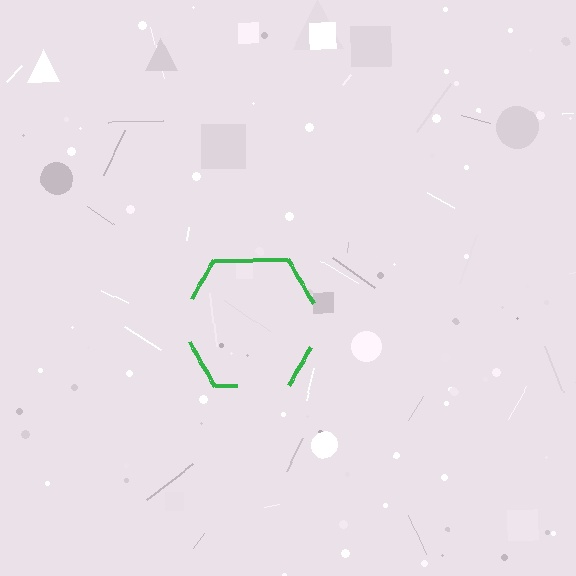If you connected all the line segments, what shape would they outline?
They would outline a hexagon.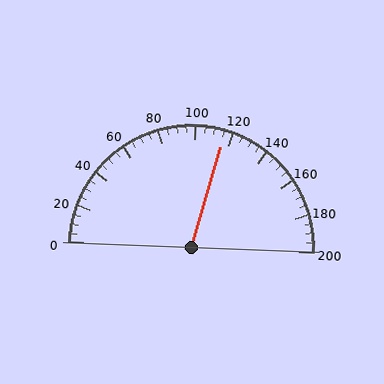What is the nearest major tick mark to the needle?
The nearest major tick mark is 120.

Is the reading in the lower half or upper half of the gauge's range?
The reading is in the upper half of the range (0 to 200).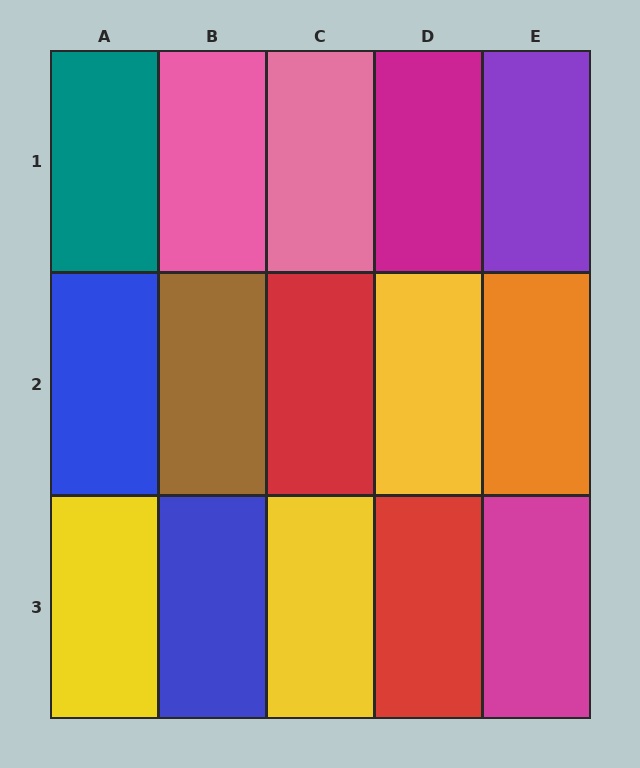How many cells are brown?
1 cell is brown.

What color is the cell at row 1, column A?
Teal.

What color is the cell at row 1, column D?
Magenta.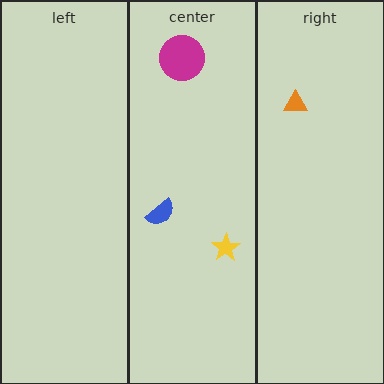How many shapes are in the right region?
1.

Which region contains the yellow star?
The center region.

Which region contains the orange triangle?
The right region.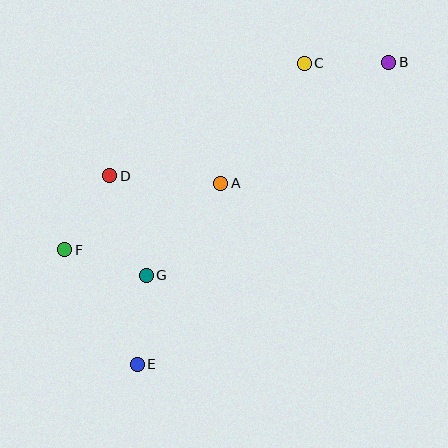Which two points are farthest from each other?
Points B and E are farthest from each other.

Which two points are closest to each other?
Points B and C are closest to each other.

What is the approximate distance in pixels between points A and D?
The distance between A and D is approximately 111 pixels.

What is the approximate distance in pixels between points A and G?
The distance between A and G is approximately 118 pixels.